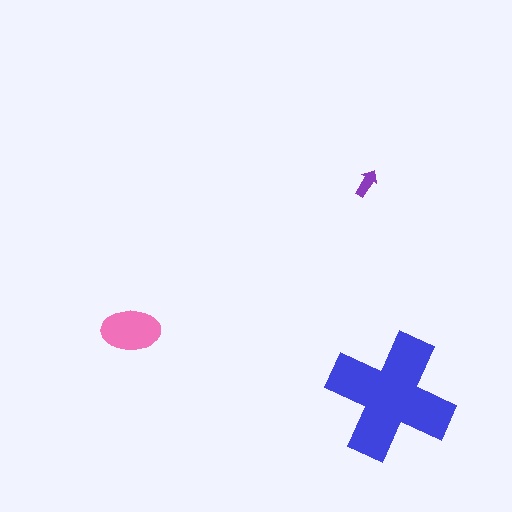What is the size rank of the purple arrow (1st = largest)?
3rd.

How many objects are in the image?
There are 3 objects in the image.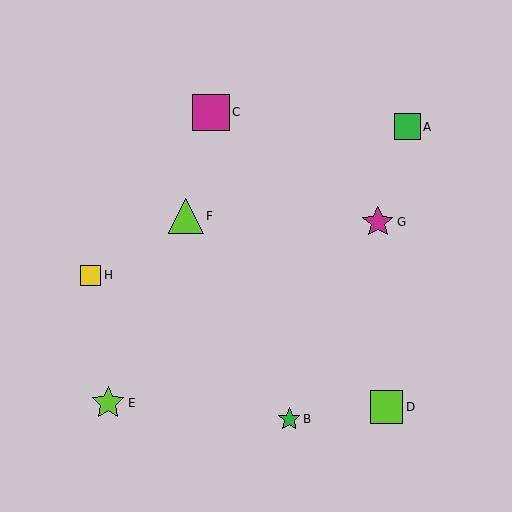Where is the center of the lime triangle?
The center of the lime triangle is at (186, 216).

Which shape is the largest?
The magenta square (labeled C) is the largest.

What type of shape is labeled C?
Shape C is a magenta square.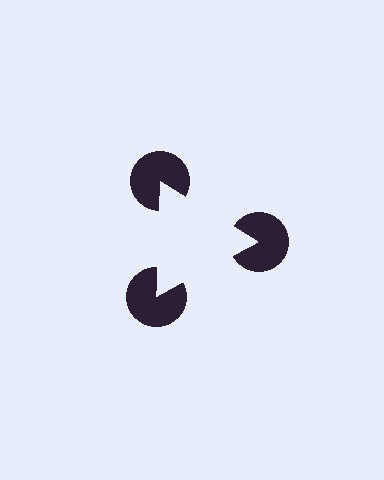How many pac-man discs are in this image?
There are 3 — one at each vertex of the illusory triangle.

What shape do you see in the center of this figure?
An illusory triangle — its edges are inferred from the aligned wedge cuts in the pac-man discs, not physically drawn.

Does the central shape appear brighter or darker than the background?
It typically appears slightly brighter than the background, even though no actual brightness change is drawn.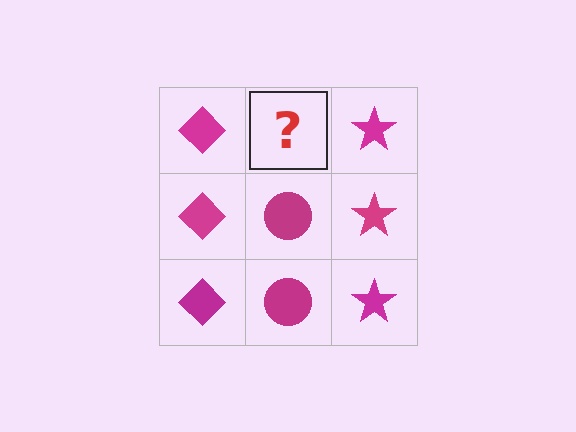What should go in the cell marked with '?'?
The missing cell should contain a magenta circle.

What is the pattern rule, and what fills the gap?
The rule is that each column has a consistent shape. The gap should be filled with a magenta circle.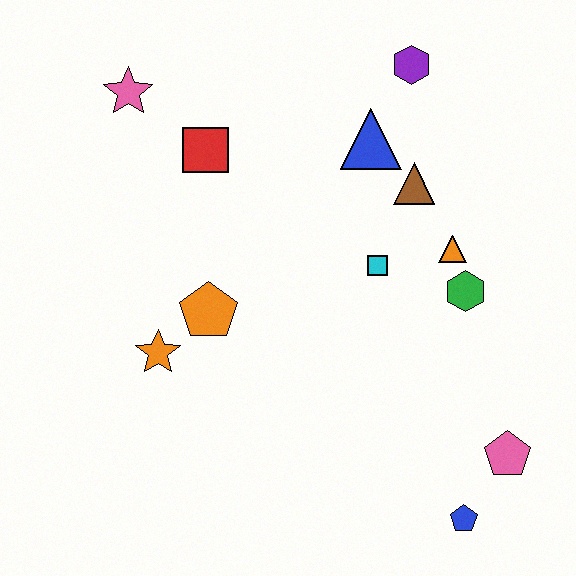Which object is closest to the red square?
The pink star is closest to the red square.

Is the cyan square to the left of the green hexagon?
Yes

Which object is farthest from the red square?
The blue pentagon is farthest from the red square.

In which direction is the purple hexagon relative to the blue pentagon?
The purple hexagon is above the blue pentagon.